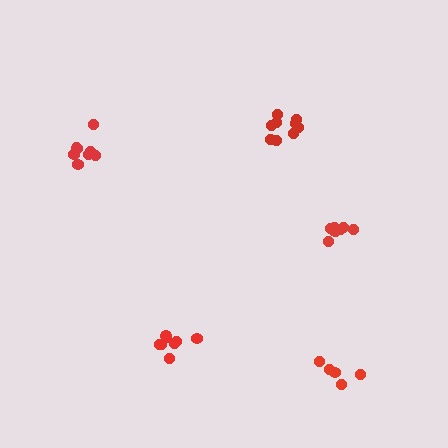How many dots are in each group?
Group 1: 9 dots, Group 2: 8 dots, Group 3: 5 dots, Group 4: 8 dots, Group 5: 8 dots (38 total).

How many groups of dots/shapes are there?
There are 5 groups.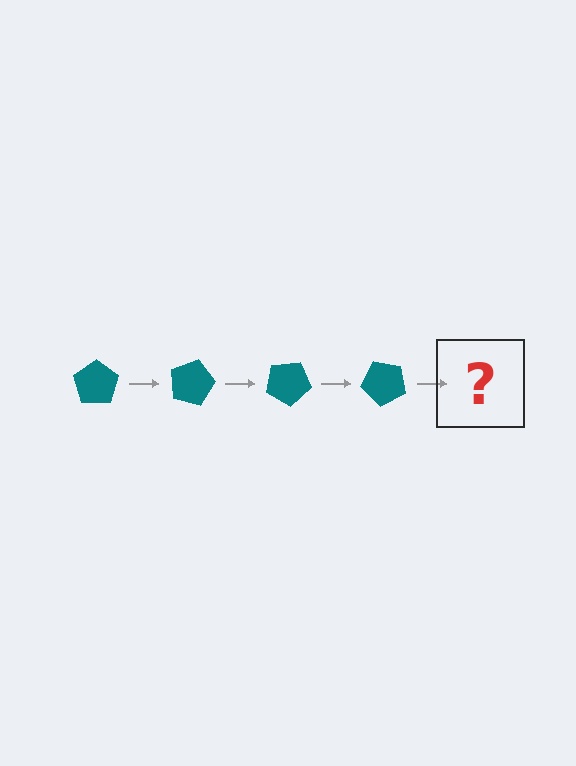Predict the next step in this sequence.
The next step is a teal pentagon rotated 60 degrees.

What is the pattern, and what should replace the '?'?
The pattern is that the pentagon rotates 15 degrees each step. The '?' should be a teal pentagon rotated 60 degrees.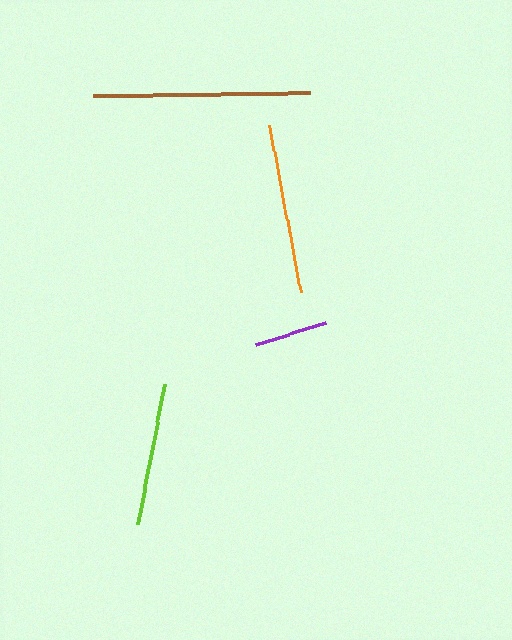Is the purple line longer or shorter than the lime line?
The lime line is longer than the purple line.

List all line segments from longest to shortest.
From longest to shortest: brown, orange, lime, purple.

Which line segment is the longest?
The brown line is the longest at approximately 217 pixels.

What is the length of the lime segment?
The lime segment is approximately 141 pixels long.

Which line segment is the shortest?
The purple line is the shortest at approximately 73 pixels.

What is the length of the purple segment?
The purple segment is approximately 73 pixels long.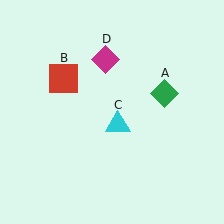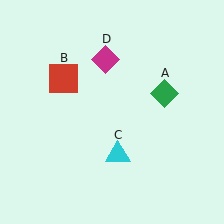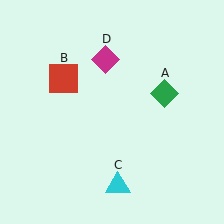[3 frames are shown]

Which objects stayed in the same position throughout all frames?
Green diamond (object A) and red square (object B) and magenta diamond (object D) remained stationary.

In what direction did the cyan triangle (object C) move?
The cyan triangle (object C) moved down.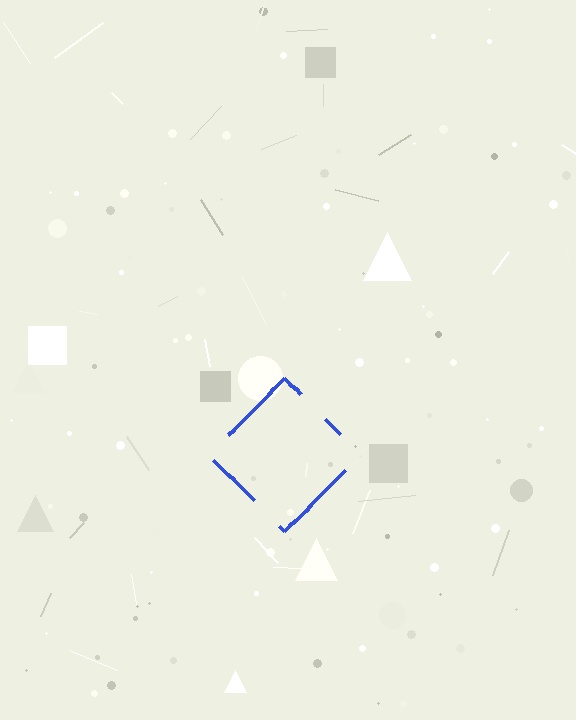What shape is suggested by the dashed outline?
The dashed outline suggests a diamond.